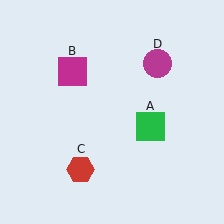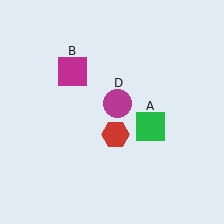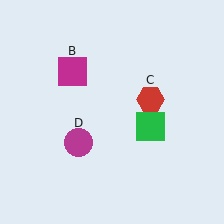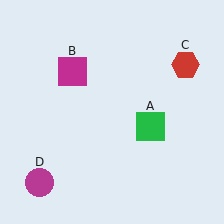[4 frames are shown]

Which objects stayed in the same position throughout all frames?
Green square (object A) and magenta square (object B) remained stationary.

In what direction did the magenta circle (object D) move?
The magenta circle (object D) moved down and to the left.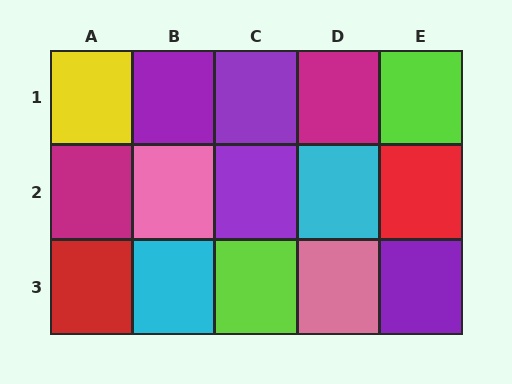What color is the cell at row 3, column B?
Cyan.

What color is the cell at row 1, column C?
Purple.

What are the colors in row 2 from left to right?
Magenta, pink, purple, cyan, red.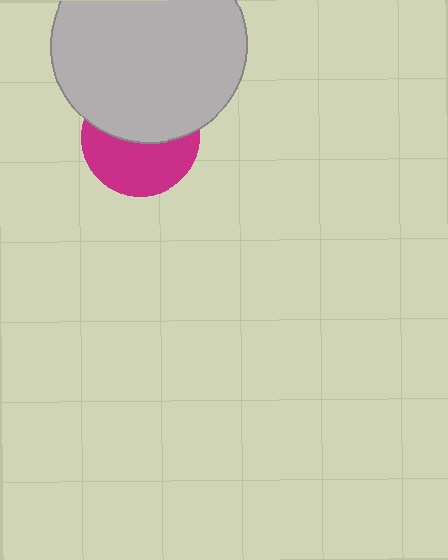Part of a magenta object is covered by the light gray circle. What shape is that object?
It is a circle.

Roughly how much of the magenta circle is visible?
About half of it is visible (roughly 50%).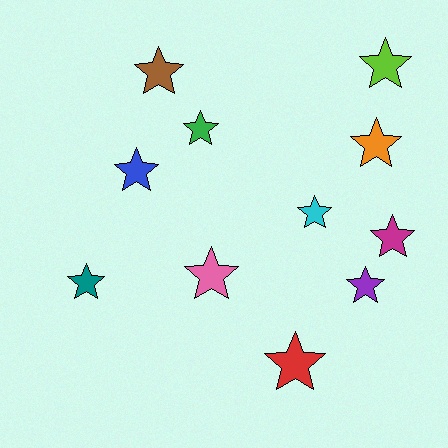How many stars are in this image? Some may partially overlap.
There are 11 stars.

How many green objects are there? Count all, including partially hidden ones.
There is 1 green object.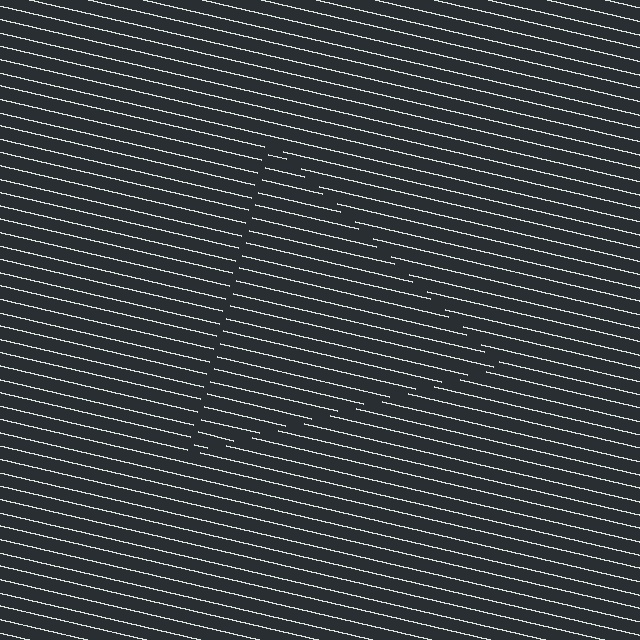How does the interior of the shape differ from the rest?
The interior of the shape contains the same grating, shifted by half a period — the contour is defined by the phase discontinuity where line-ends from the inner and outer gratings abut.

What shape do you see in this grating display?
An illusory triangle. The interior of the shape contains the same grating, shifted by half a period — the contour is defined by the phase discontinuity where line-ends from the inner and outer gratings abut.